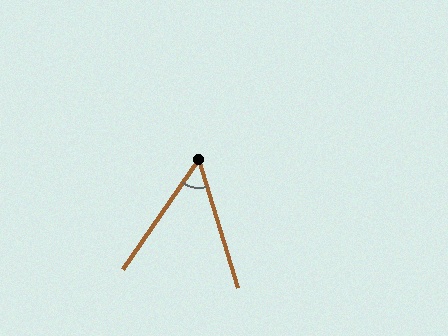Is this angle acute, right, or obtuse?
It is acute.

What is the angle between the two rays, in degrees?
Approximately 51 degrees.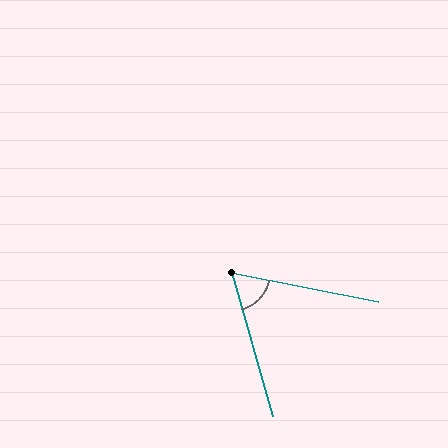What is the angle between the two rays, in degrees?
Approximately 63 degrees.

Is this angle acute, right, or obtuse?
It is acute.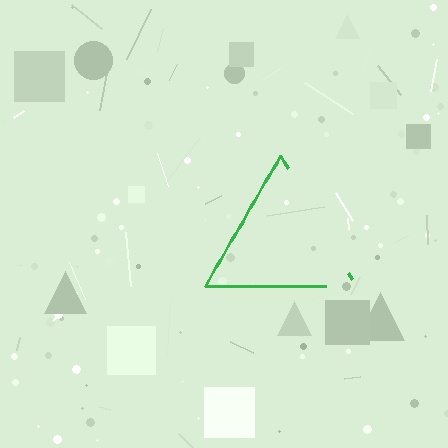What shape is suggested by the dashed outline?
The dashed outline suggests a triangle.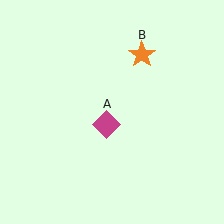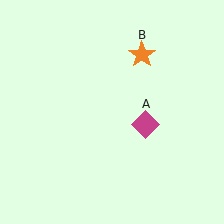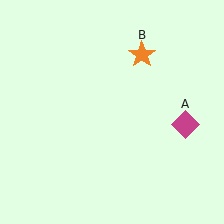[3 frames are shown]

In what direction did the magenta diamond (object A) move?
The magenta diamond (object A) moved right.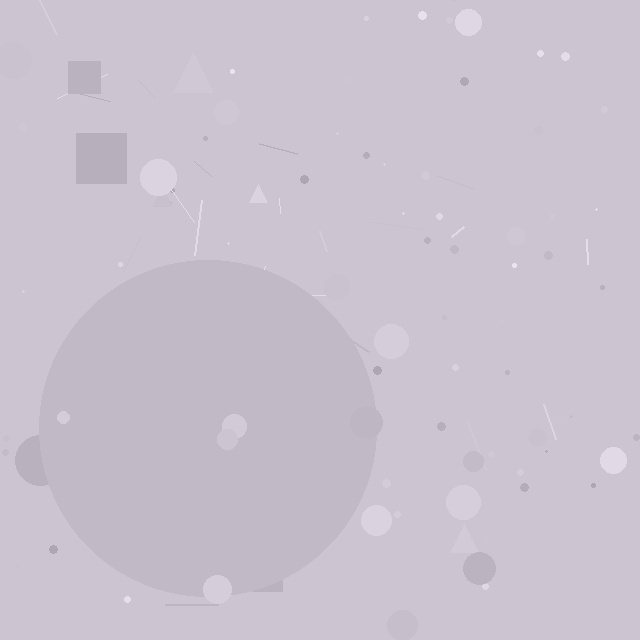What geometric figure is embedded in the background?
A circle is embedded in the background.